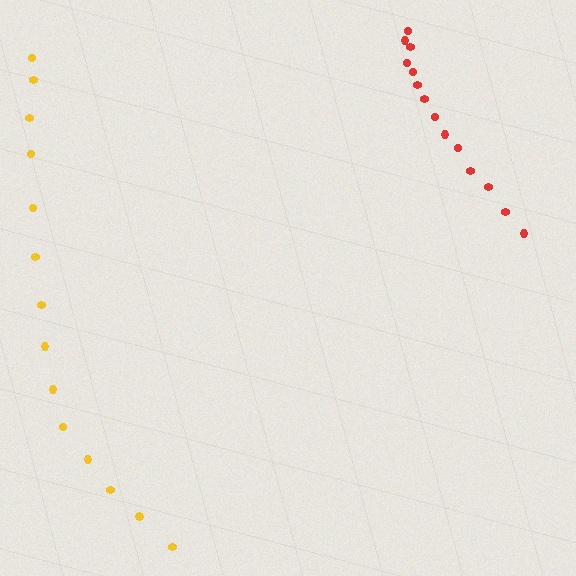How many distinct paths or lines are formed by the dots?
There are 2 distinct paths.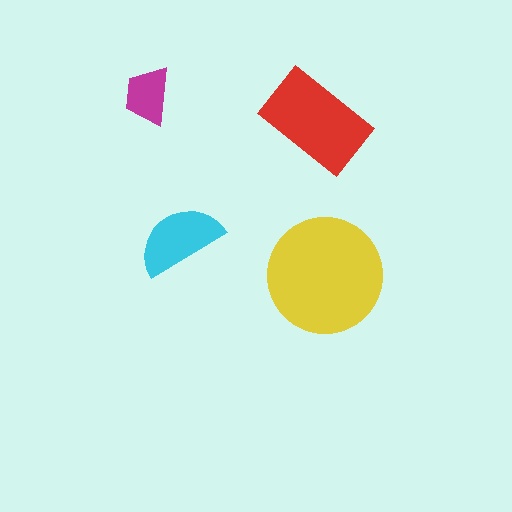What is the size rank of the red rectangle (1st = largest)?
2nd.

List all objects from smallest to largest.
The magenta trapezoid, the cyan semicircle, the red rectangle, the yellow circle.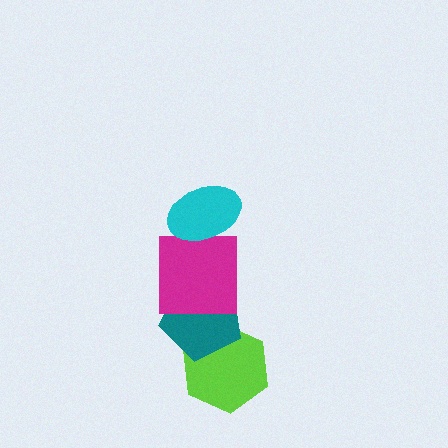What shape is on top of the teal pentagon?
The magenta square is on top of the teal pentagon.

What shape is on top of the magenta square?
The cyan ellipse is on top of the magenta square.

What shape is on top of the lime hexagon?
The teal pentagon is on top of the lime hexagon.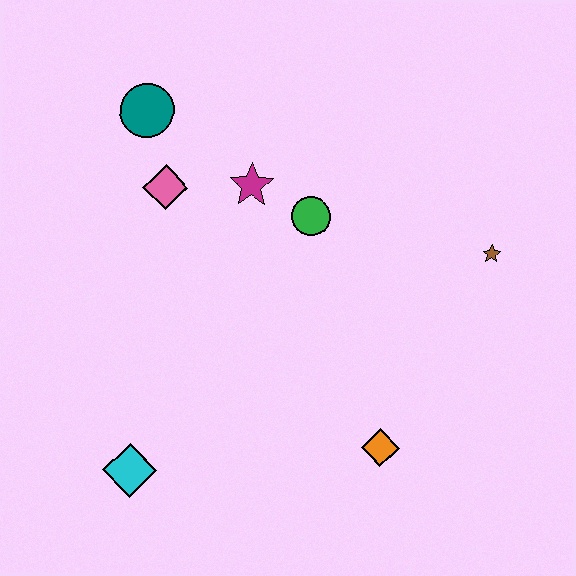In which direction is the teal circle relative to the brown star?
The teal circle is to the left of the brown star.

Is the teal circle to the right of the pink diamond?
No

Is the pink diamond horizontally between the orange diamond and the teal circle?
Yes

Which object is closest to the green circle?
The magenta star is closest to the green circle.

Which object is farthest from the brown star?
The cyan diamond is farthest from the brown star.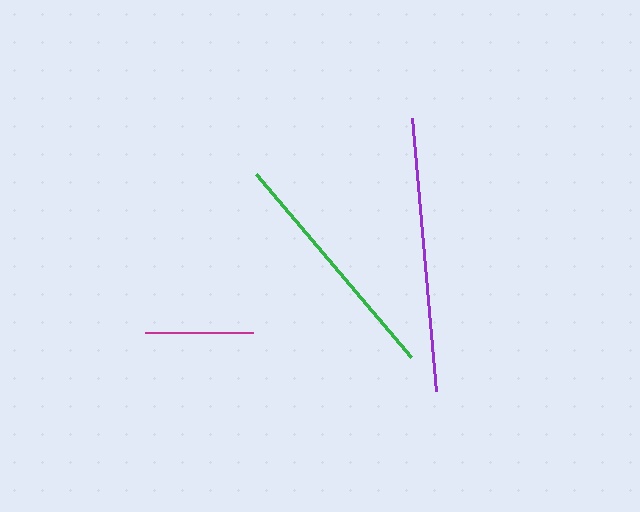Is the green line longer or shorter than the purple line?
The purple line is longer than the green line.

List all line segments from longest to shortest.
From longest to shortest: purple, green, magenta.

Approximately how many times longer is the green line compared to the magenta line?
The green line is approximately 2.2 times the length of the magenta line.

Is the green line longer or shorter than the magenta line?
The green line is longer than the magenta line.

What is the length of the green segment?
The green segment is approximately 240 pixels long.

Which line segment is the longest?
The purple line is the longest at approximately 274 pixels.